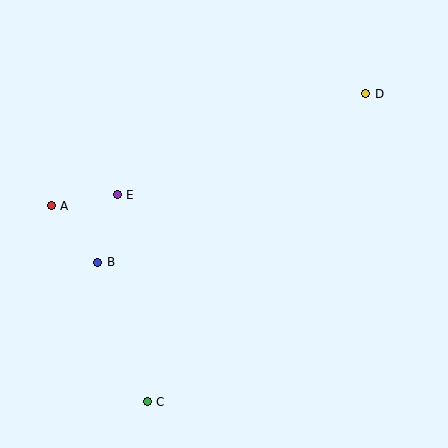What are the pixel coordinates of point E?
Point E is at (117, 195).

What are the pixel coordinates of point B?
Point B is at (98, 262).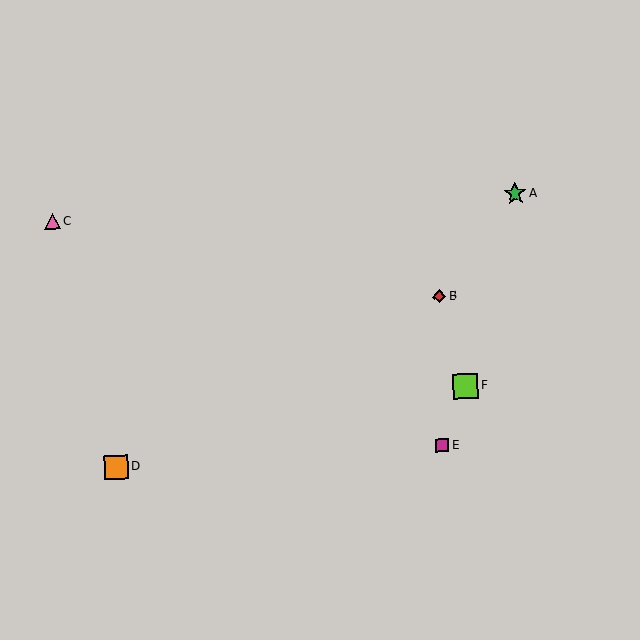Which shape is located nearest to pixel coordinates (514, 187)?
The green star (labeled A) at (515, 194) is nearest to that location.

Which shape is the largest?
The lime square (labeled F) is the largest.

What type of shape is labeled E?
Shape E is a magenta square.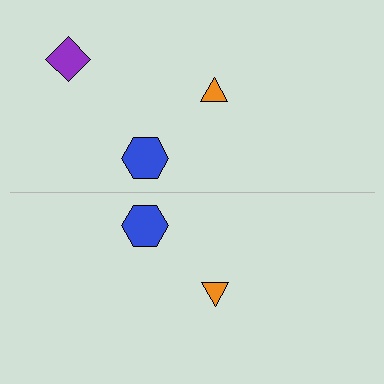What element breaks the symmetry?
A purple diamond is missing from the bottom side.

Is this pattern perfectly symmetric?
No, the pattern is not perfectly symmetric. A purple diamond is missing from the bottom side.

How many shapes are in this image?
There are 5 shapes in this image.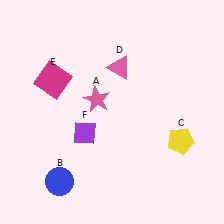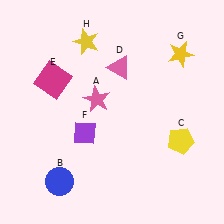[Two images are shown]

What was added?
A yellow star (G), a yellow star (H) were added in Image 2.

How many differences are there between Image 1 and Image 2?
There are 2 differences between the two images.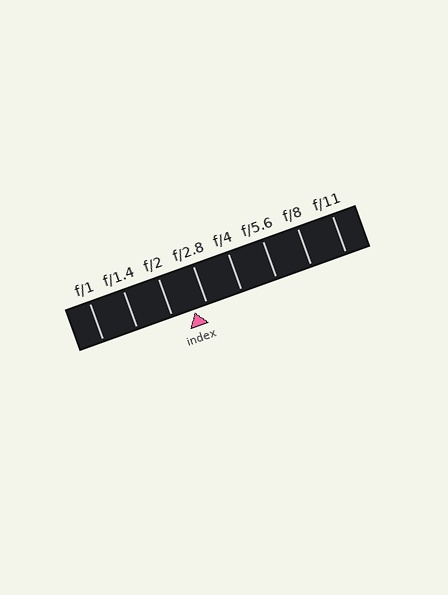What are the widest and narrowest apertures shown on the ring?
The widest aperture shown is f/1 and the narrowest is f/11.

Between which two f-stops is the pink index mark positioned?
The index mark is between f/2 and f/2.8.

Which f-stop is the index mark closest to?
The index mark is closest to f/2.8.